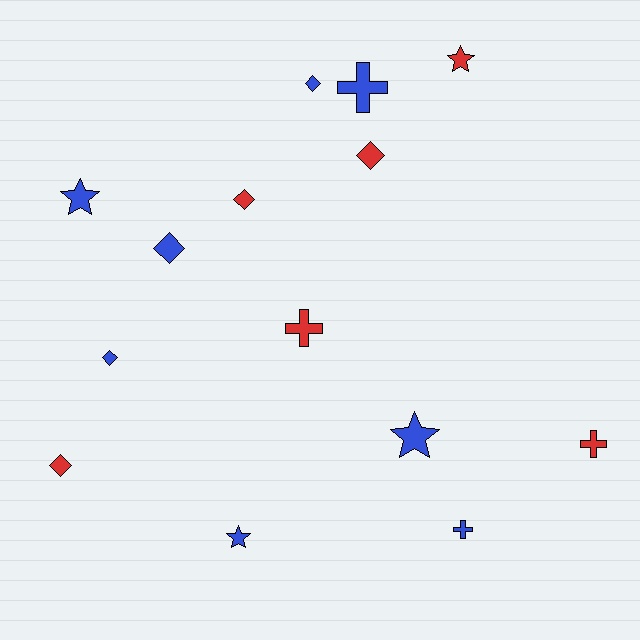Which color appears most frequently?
Blue, with 8 objects.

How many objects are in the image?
There are 14 objects.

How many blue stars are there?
There are 3 blue stars.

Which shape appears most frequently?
Diamond, with 6 objects.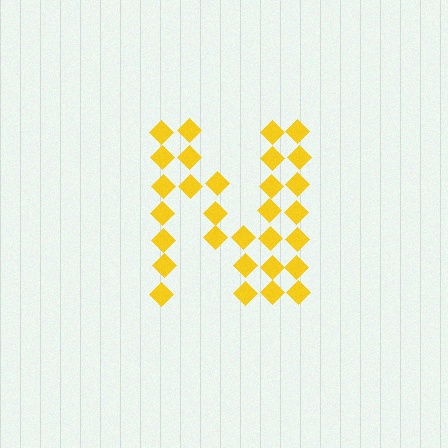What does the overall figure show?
The overall figure shows the letter N.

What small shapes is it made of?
It is made of small diamonds.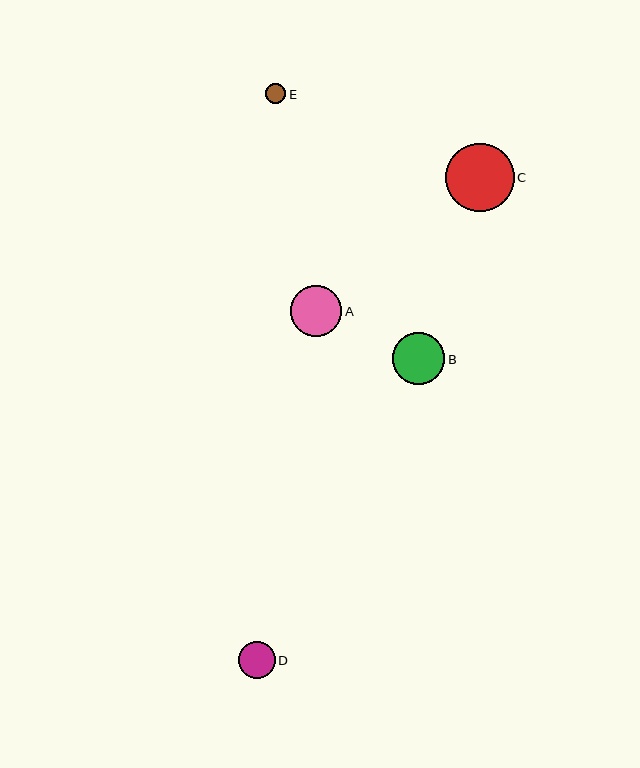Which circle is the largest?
Circle C is the largest with a size of approximately 68 pixels.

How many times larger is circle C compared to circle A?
Circle C is approximately 1.3 times the size of circle A.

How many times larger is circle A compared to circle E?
Circle A is approximately 2.5 times the size of circle E.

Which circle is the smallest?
Circle E is the smallest with a size of approximately 20 pixels.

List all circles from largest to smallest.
From largest to smallest: C, B, A, D, E.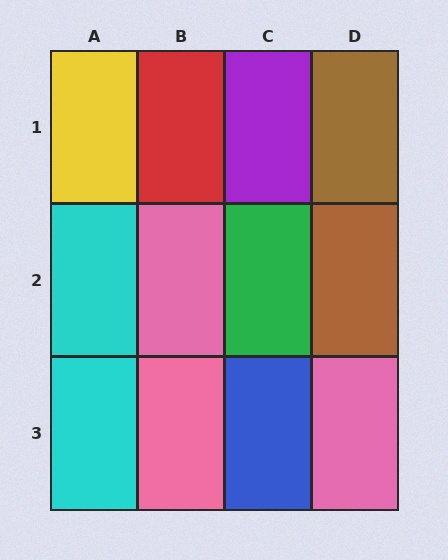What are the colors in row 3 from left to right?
Cyan, pink, blue, pink.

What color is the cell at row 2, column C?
Green.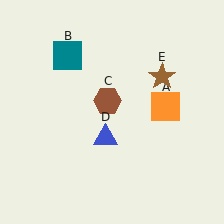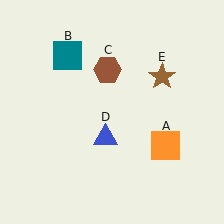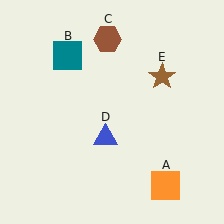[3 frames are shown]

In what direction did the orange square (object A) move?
The orange square (object A) moved down.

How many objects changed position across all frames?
2 objects changed position: orange square (object A), brown hexagon (object C).